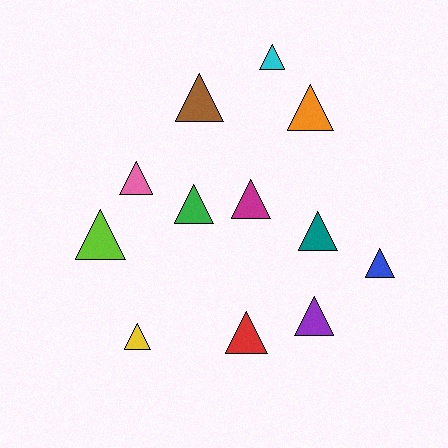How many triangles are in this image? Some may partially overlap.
There are 12 triangles.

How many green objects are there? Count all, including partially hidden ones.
There is 1 green object.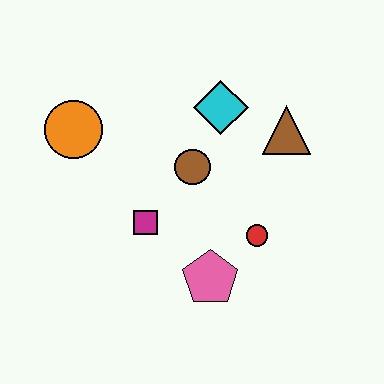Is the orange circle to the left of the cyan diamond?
Yes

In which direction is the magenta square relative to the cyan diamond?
The magenta square is below the cyan diamond.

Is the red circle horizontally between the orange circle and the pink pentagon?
No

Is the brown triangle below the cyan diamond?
Yes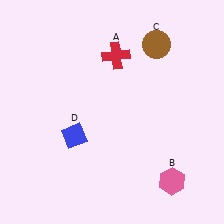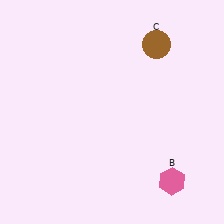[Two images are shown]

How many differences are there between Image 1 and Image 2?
There are 2 differences between the two images.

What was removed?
The red cross (A), the blue diamond (D) were removed in Image 2.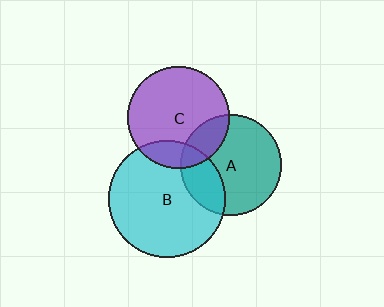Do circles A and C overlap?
Yes.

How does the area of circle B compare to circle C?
Approximately 1.3 times.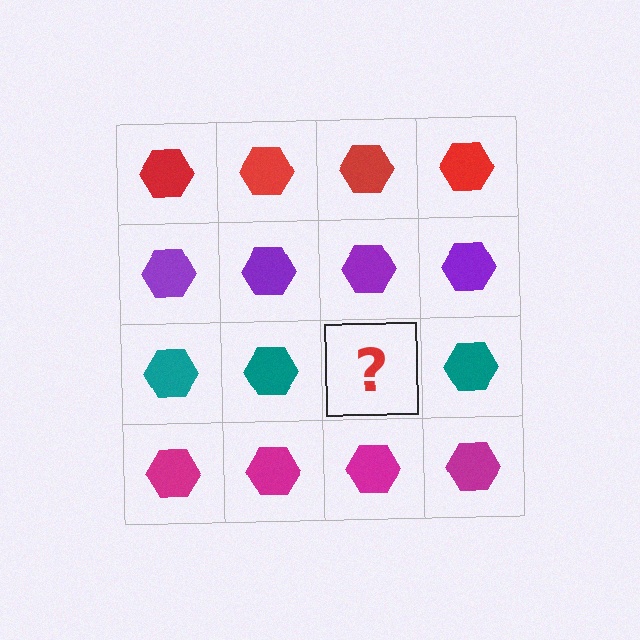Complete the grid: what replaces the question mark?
The question mark should be replaced with a teal hexagon.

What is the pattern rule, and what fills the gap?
The rule is that each row has a consistent color. The gap should be filled with a teal hexagon.